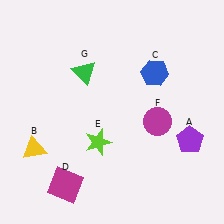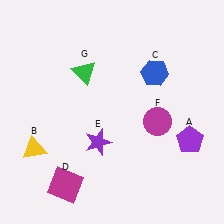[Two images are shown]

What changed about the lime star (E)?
In Image 1, E is lime. In Image 2, it changed to purple.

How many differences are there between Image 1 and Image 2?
There is 1 difference between the two images.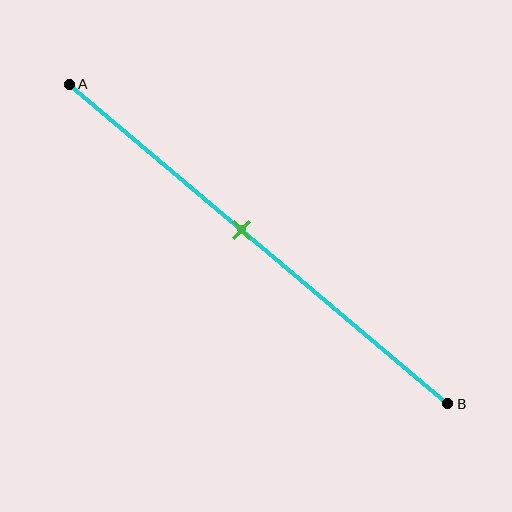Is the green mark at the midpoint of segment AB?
No, the mark is at about 45% from A, not at the 50% midpoint.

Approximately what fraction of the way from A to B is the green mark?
The green mark is approximately 45% of the way from A to B.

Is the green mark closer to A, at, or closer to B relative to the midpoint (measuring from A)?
The green mark is closer to point A than the midpoint of segment AB.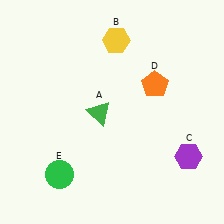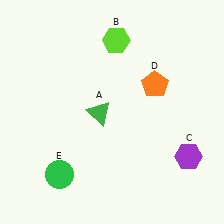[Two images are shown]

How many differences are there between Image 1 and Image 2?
There is 1 difference between the two images.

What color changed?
The hexagon (B) changed from yellow in Image 1 to lime in Image 2.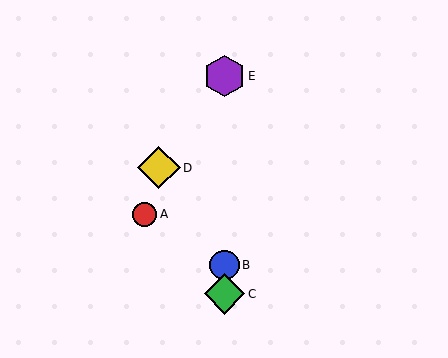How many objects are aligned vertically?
3 objects (B, C, E) are aligned vertically.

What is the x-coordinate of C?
Object C is at x≈224.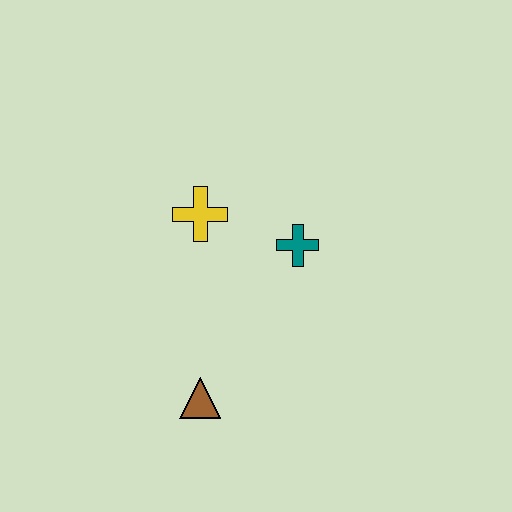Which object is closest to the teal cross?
The yellow cross is closest to the teal cross.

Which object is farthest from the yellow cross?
The brown triangle is farthest from the yellow cross.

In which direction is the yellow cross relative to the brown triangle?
The yellow cross is above the brown triangle.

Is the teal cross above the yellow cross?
No